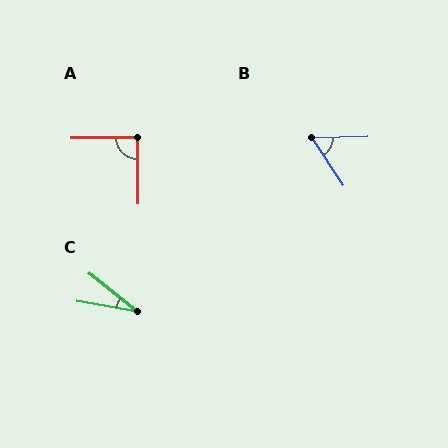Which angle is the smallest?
C, at approximately 28 degrees.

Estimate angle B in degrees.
Approximately 58 degrees.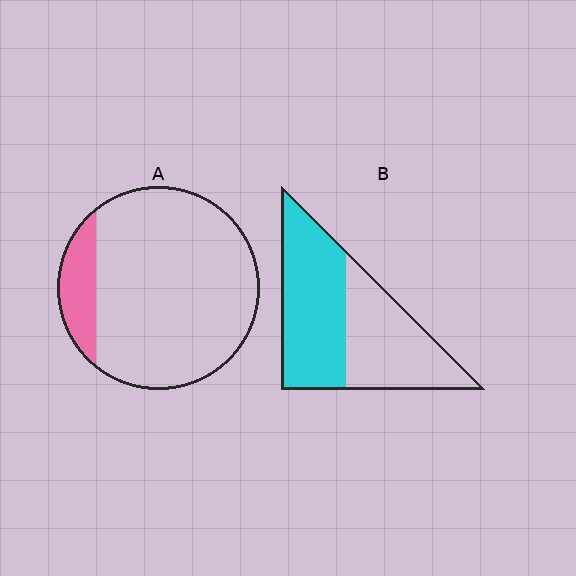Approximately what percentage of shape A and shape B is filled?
A is approximately 15% and B is approximately 55%.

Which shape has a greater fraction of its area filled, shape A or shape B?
Shape B.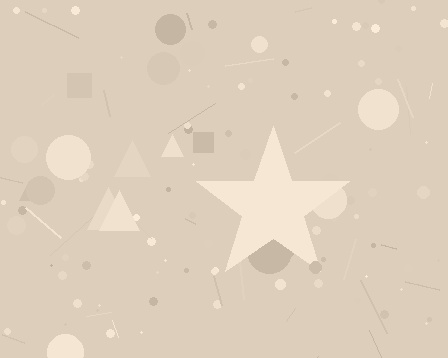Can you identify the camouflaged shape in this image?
The camouflaged shape is a star.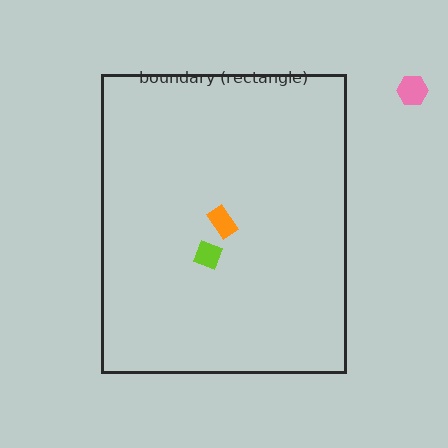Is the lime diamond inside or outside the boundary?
Inside.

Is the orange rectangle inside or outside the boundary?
Inside.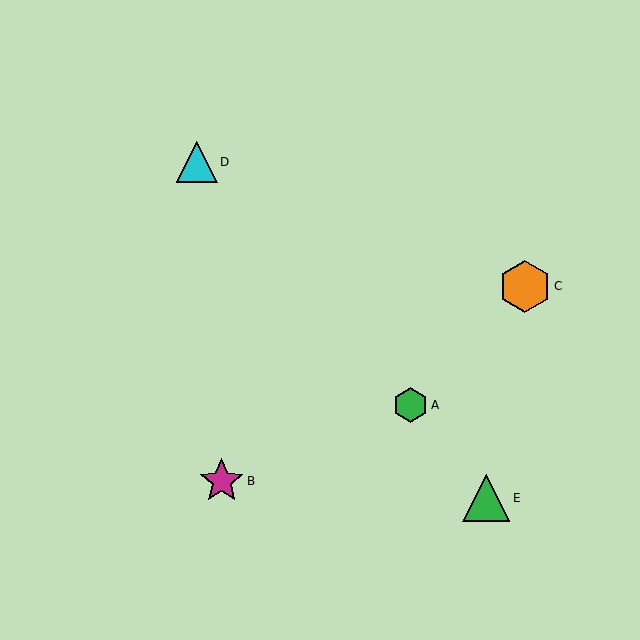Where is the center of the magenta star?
The center of the magenta star is at (222, 481).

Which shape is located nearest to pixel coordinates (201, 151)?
The cyan triangle (labeled D) at (197, 162) is nearest to that location.